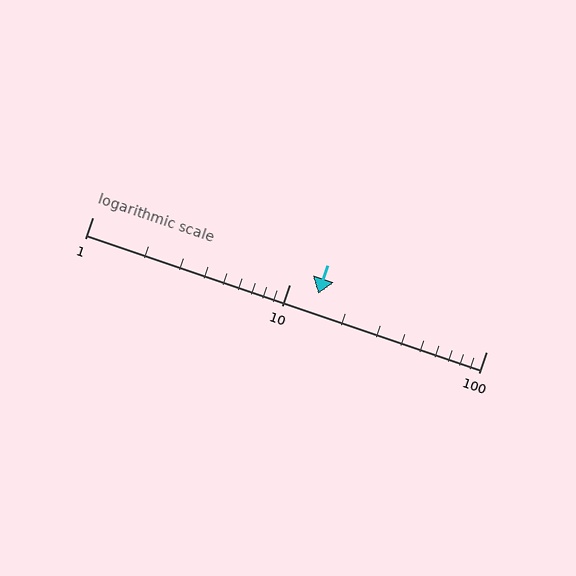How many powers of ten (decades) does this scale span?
The scale spans 2 decades, from 1 to 100.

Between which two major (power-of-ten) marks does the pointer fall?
The pointer is between 10 and 100.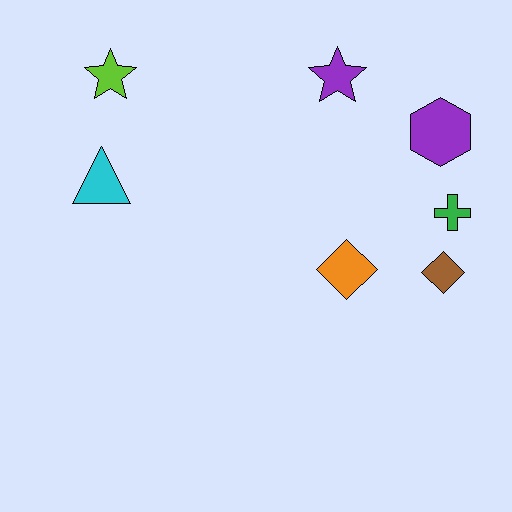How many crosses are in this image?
There is 1 cross.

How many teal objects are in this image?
There are no teal objects.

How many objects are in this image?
There are 7 objects.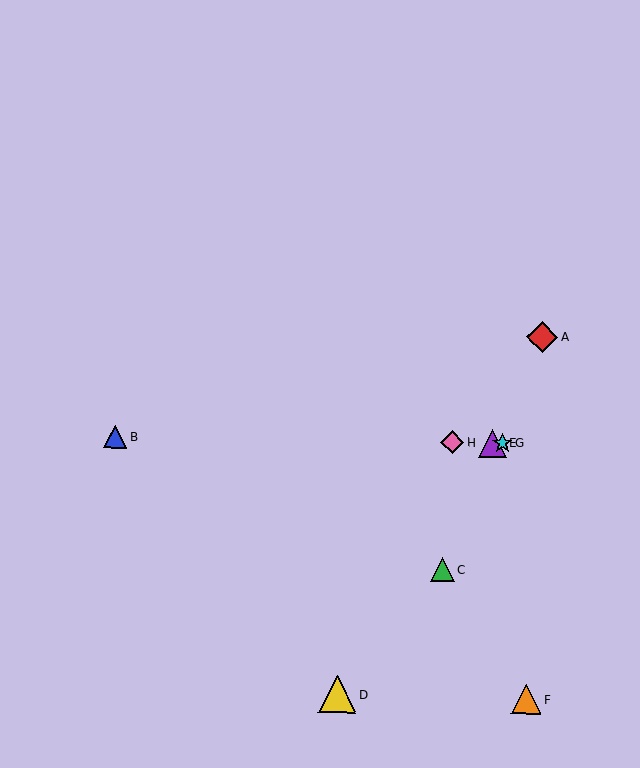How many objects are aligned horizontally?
4 objects (B, E, G, H) are aligned horizontally.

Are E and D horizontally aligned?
No, E is at y≈443 and D is at y≈694.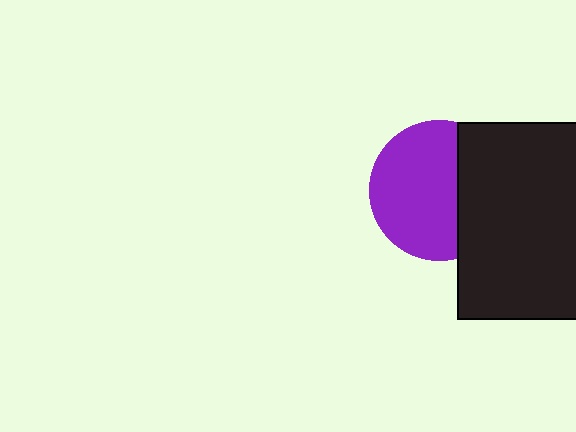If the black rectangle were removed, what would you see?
You would see the complete purple circle.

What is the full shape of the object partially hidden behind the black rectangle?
The partially hidden object is a purple circle.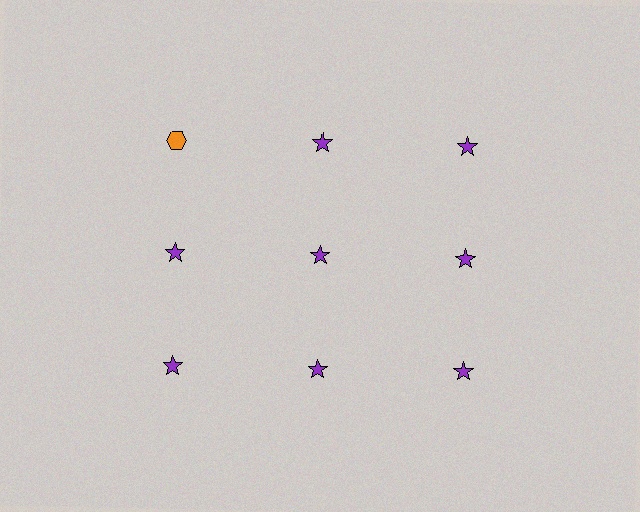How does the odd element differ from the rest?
It differs in both color (orange instead of purple) and shape (hexagon instead of star).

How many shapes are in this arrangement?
There are 9 shapes arranged in a grid pattern.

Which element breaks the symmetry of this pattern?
The orange hexagon in the top row, leftmost column breaks the symmetry. All other shapes are purple stars.